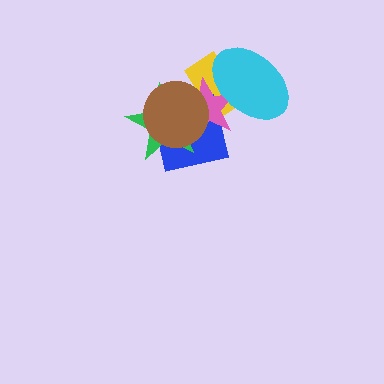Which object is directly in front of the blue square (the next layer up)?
The pink star is directly in front of the blue square.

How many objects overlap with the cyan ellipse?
3 objects overlap with the cyan ellipse.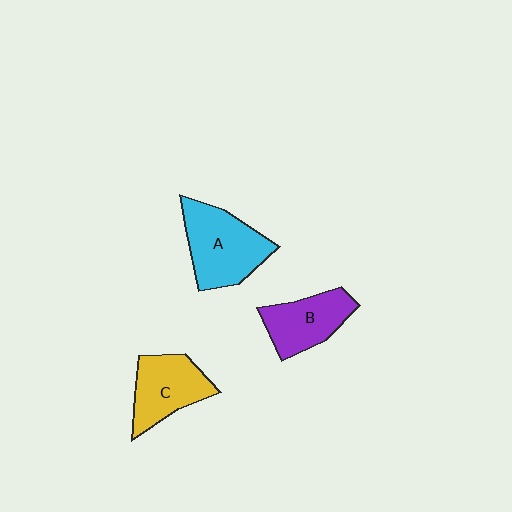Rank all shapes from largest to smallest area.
From largest to smallest: A (cyan), C (yellow), B (purple).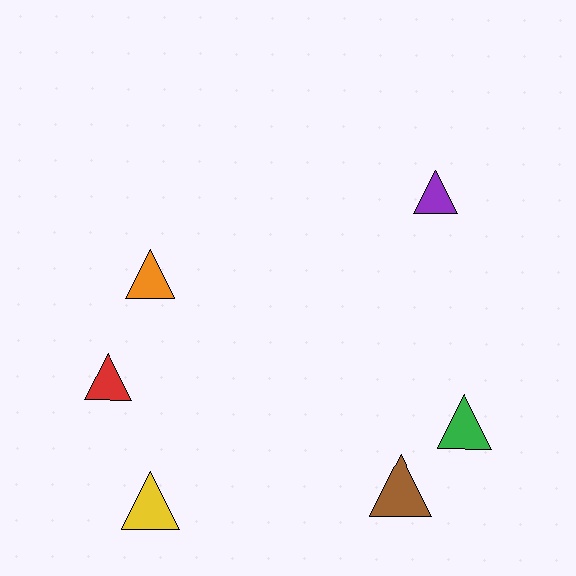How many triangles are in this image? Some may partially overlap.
There are 6 triangles.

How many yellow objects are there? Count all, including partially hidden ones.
There is 1 yellow object.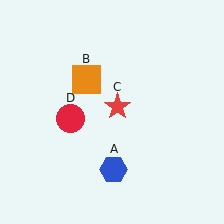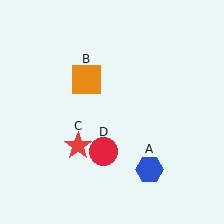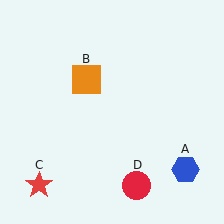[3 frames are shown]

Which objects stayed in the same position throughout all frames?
Orange square (object B) remained stationary.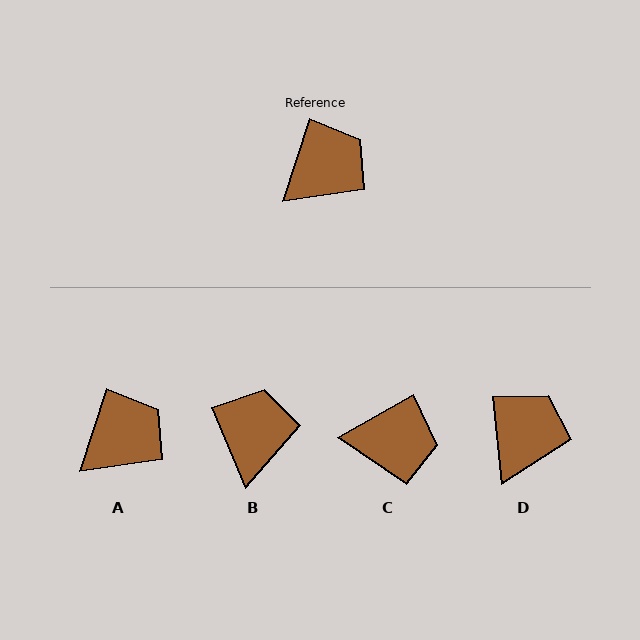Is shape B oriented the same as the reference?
No, it is off by about 40 degrees.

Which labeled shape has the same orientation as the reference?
A.